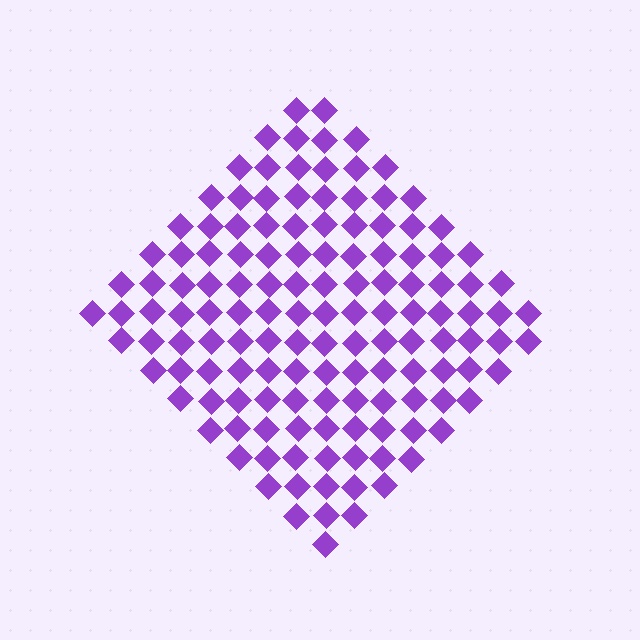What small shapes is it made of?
It is made of small diamonds.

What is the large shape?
The large shape is a diamond.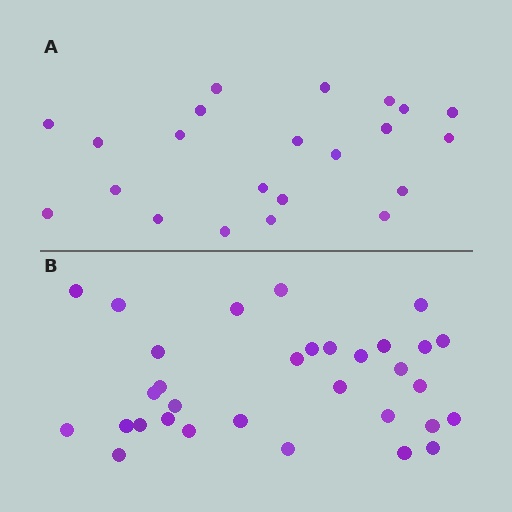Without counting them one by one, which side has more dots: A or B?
Region B (the bottom region) has more dots.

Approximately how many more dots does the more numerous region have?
Region B has roughly 10 or so more dots than region A.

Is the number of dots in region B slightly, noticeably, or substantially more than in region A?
Region B has substantially more. The ratio is roughly 1.5 to 1.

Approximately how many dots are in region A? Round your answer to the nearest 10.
About 20 dots. (The exact count is 22, which rounds to 20.)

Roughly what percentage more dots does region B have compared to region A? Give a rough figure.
About 45% more.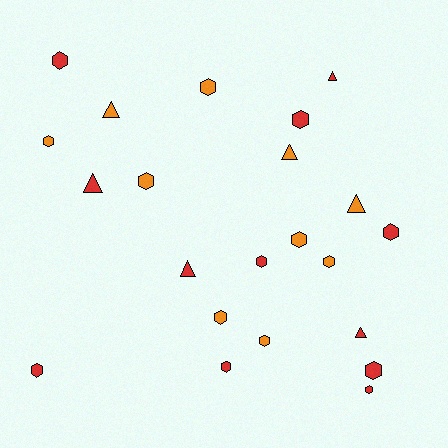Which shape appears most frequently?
Hexagon, with 15 objects.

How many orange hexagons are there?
There are 7 orange hexagons.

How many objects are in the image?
There are 22 objects.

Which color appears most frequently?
Red, with 12 objects.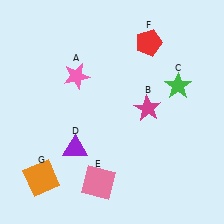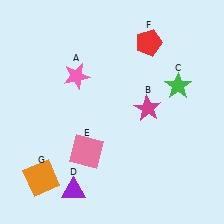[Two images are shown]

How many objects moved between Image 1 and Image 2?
2 objects moved between the two images.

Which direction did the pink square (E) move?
The pink square (E) moved up.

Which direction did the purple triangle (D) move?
The purple triangle (D) moved down.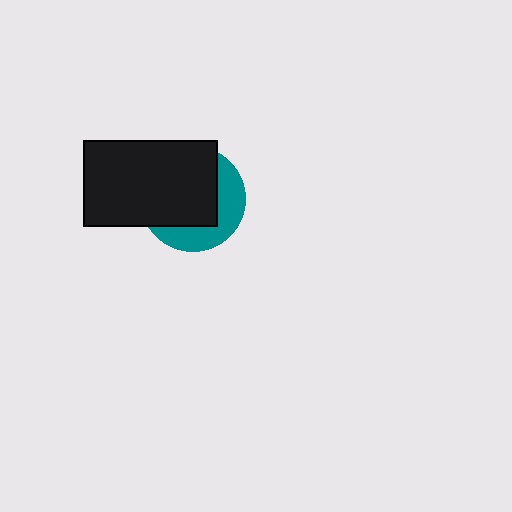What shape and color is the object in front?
The object in front is a black rectangle.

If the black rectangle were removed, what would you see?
You would see the complete teal circle.